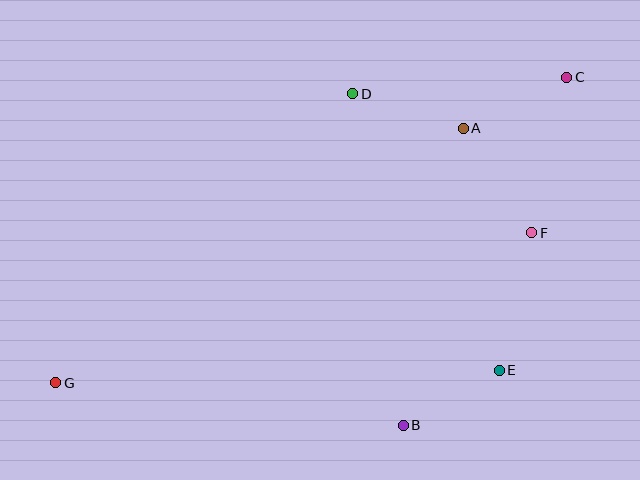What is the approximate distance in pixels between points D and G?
The distance between D and G is approximately 414 pixels.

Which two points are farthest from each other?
Points C and G are farthest from each other.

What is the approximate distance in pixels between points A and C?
The distance between A and C is approximately 115 pixels.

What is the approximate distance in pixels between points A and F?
The distance between A and F is approximately 125 pixels.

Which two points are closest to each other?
Points B and E are closest to each other.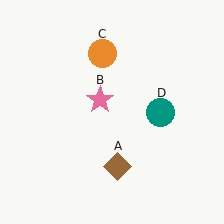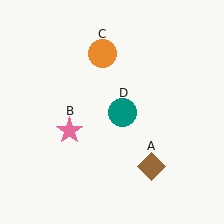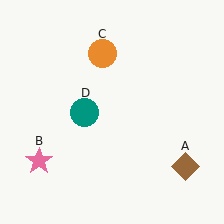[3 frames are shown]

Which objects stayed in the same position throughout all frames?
Orange circle (object C) remained stationary.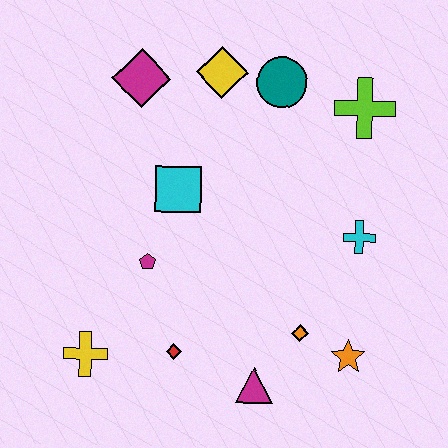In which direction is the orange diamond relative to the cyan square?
The orange diamond is below the cyan square.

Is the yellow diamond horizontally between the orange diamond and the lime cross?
No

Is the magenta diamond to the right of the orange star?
No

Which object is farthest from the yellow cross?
The lime cross is farthest from the yellow cross.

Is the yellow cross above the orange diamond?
No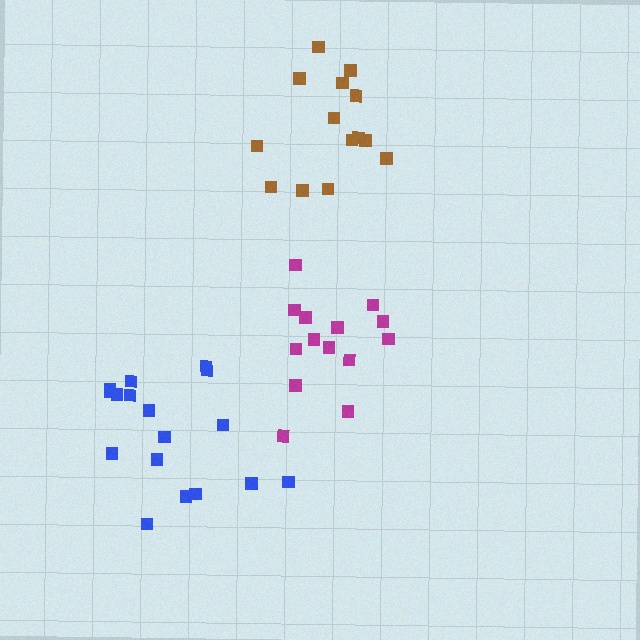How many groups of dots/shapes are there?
There are 3 groups.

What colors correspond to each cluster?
The clusters are colored: brown, blue, magenta.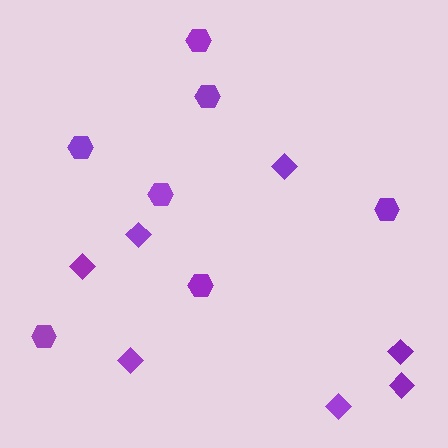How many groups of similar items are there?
There are 2 groups: one group of diamonds (7) and one group of hexagons (7).